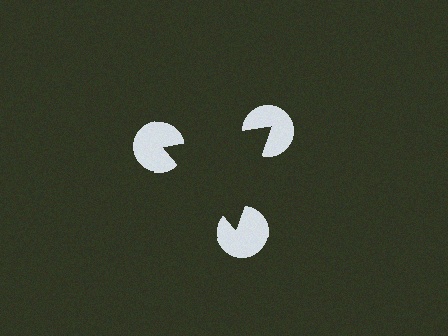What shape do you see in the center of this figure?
An illusory triangle — its edges are inferred from the aligned wedge cuts in the pac-man discs, not physically drawn.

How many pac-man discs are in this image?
There are 3 — one at each vertex of the illusory triangle.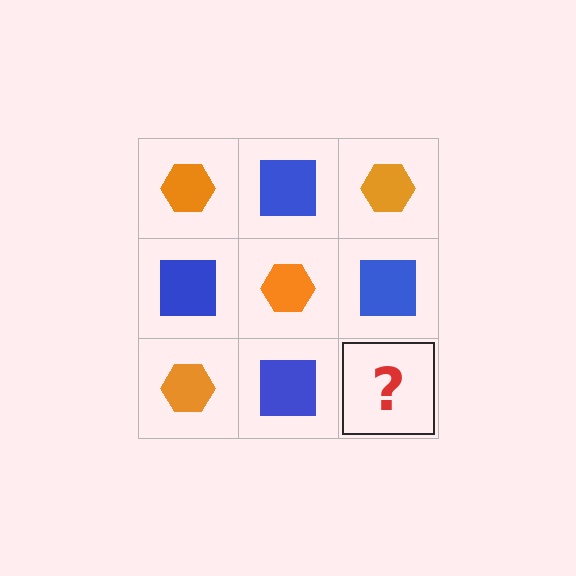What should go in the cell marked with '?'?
The missing cell should contain an orange hexagon.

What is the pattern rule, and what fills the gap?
The rule is that it alternates orange hexagon and blue square in a checkerboard pattern. The gap should be filled with an orange hexagon.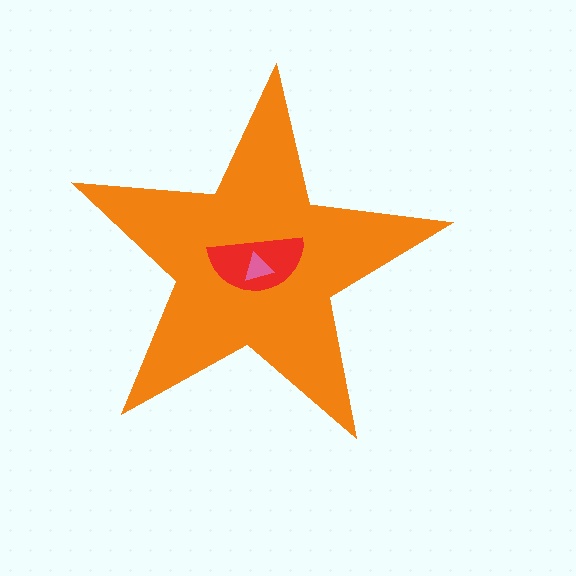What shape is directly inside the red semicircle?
The pink triangle.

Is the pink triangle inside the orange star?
Yes.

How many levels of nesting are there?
3.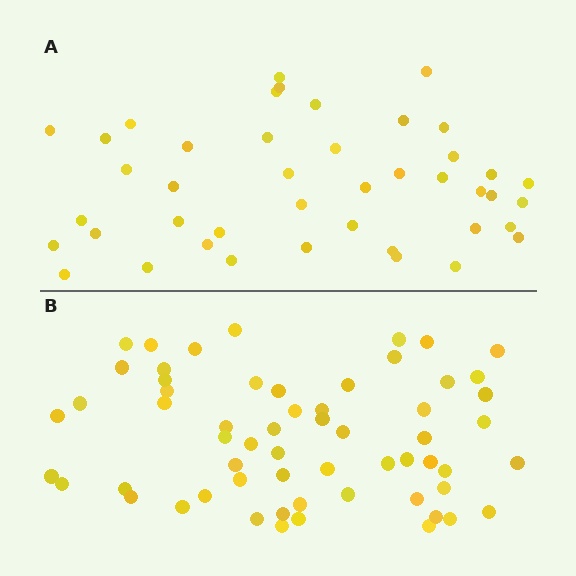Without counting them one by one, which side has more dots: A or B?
Region B (the bottom region) has more dots.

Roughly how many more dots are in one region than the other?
Region B has approximately 15 more dots than region A.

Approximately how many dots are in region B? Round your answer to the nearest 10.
About 60 dots.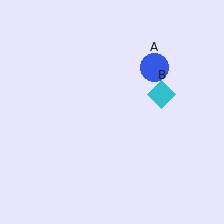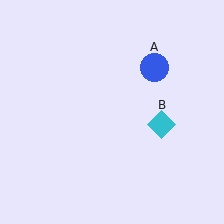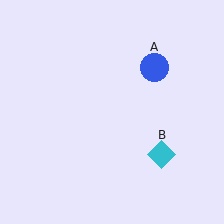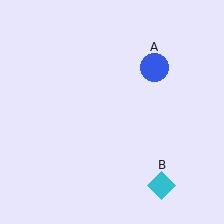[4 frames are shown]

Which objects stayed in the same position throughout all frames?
Blue circle (object A) remained stationary.